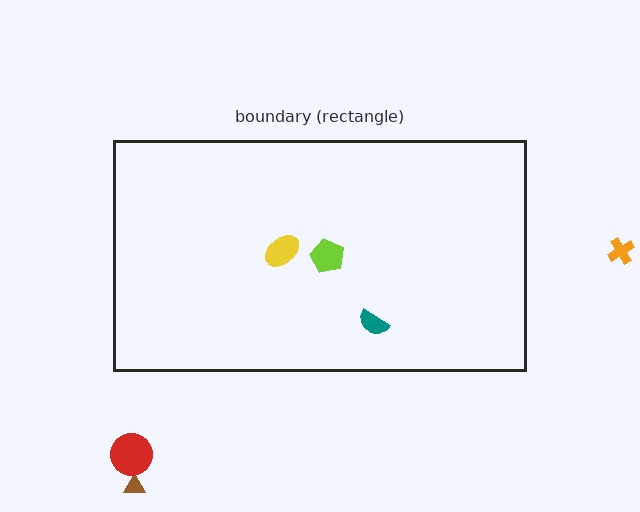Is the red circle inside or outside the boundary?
Outside.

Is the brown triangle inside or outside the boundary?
Outside.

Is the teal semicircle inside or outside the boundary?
Inside.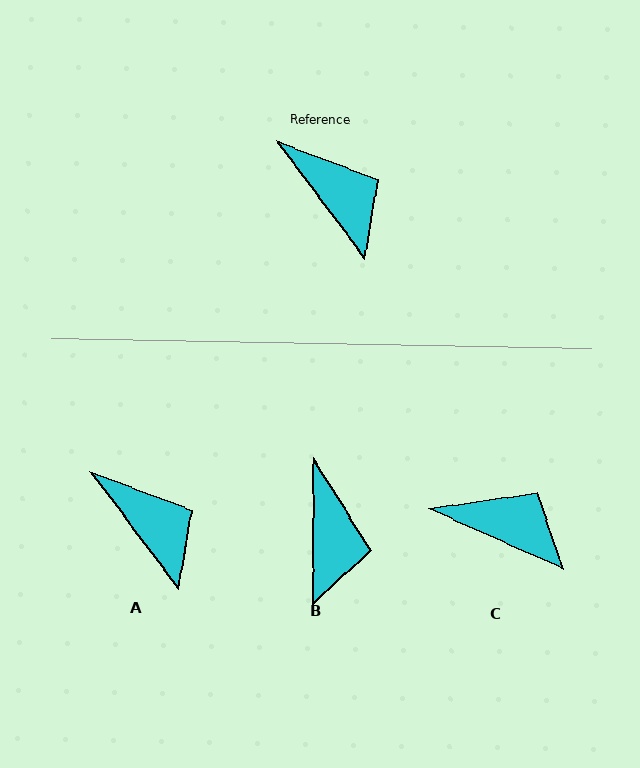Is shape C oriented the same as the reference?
No, it is off by about 29 degrees.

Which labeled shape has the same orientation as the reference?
A.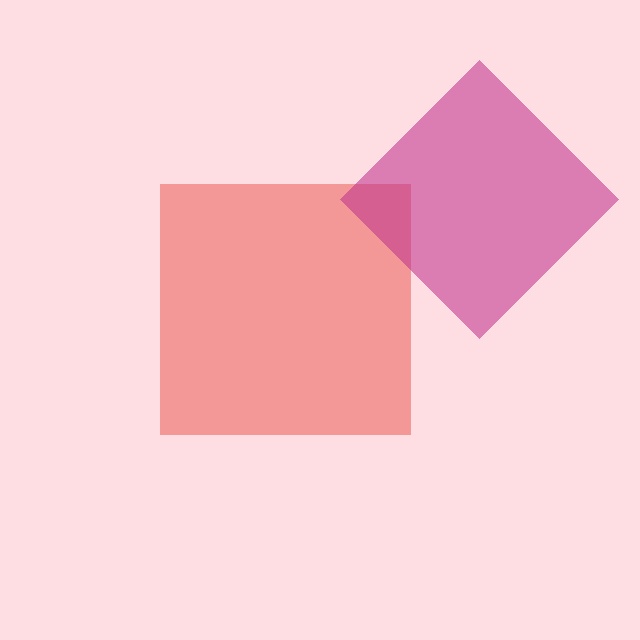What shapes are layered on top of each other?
The layered shapes are: a red square, a magenta diamond.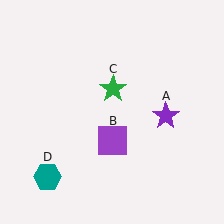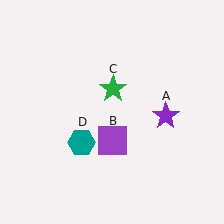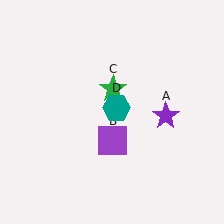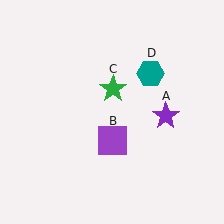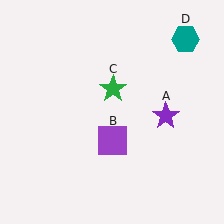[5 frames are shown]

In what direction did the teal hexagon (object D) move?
The teal hexagon (object D) moved up and to the right.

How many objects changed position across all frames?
1 object changed position: teal hexagon (object D).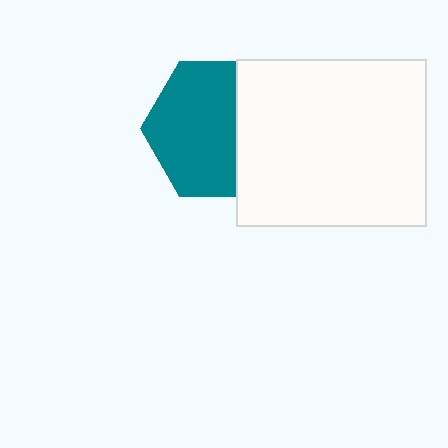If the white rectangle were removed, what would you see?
You would see the complete teal hexagon.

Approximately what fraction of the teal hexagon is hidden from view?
Roughly 36% of the teal hexagon is hidden behind the white rectangle.